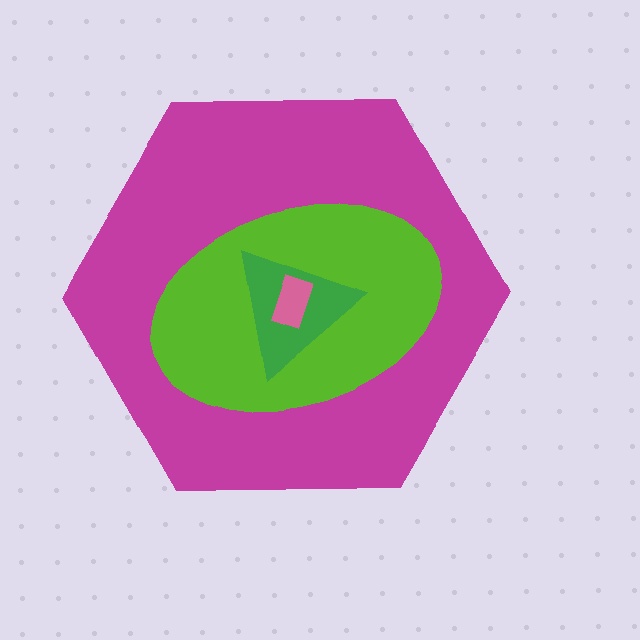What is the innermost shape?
The pink rectangle.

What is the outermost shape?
The magenta hexagon.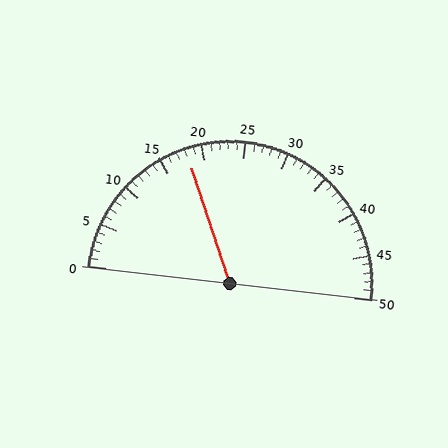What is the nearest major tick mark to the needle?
The nearest major tick mark is 20.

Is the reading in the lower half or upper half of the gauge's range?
The reading is in the lower half of the range (0 to 50).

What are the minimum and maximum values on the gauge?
The gauge ranges from 0 to 50.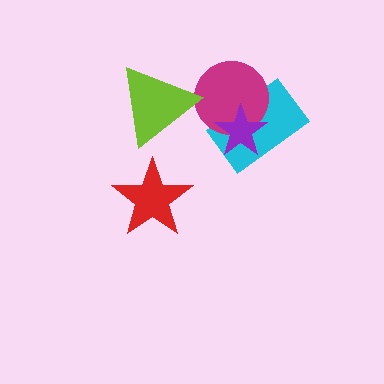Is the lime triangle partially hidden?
No, no other shape covers it.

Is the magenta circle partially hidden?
Yes, it is partially covered by another shape.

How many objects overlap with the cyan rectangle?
2 objects overlap with the cyan rectangle.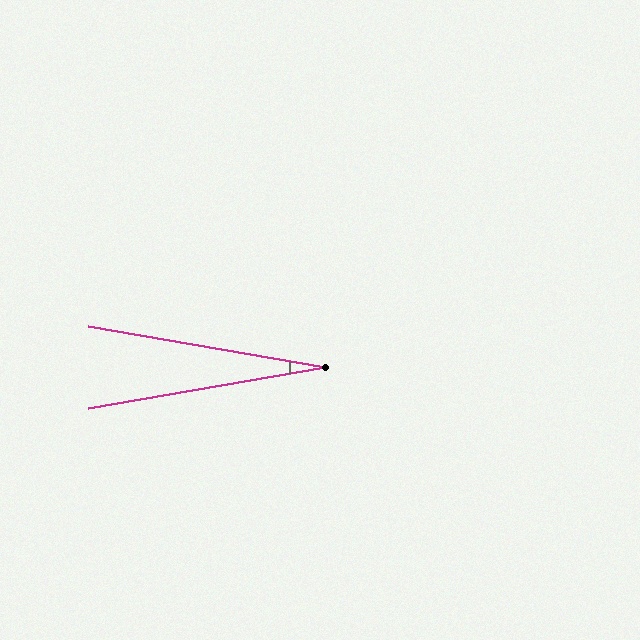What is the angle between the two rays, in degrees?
Approximately 19 degrees.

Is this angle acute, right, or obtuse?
It is acute.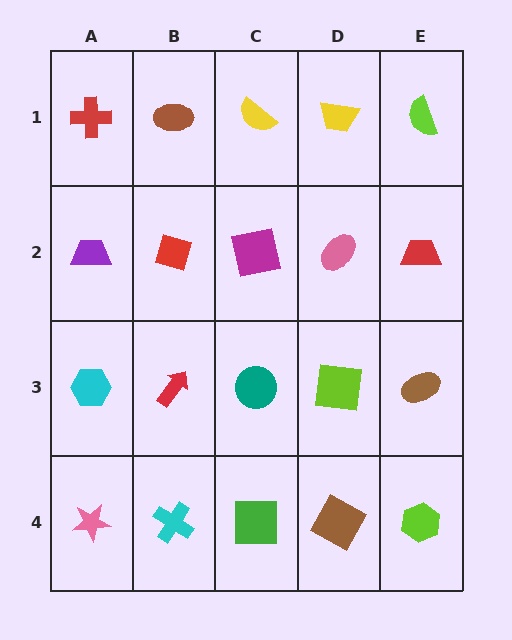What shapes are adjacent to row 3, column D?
A pink ellipse (row 2, column D), a brown square (row 4, column D), a teal circle (row 3, column C), a brown ellipse (row 3, column E).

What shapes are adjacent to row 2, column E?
A lime semicircle (row 1, column E), a brown ellipse (row 3, column E), a pink ellipse (row 2, column D).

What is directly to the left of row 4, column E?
A brown square.